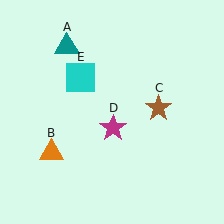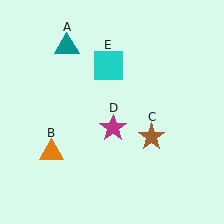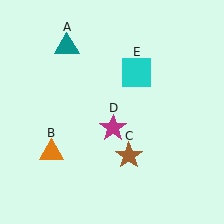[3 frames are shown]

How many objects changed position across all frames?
2 objects changed position: brown star (object C), cyan square (object E).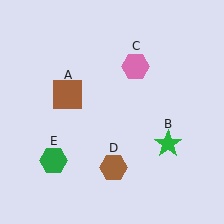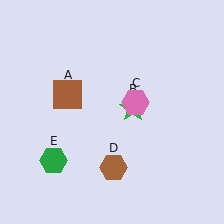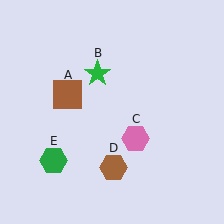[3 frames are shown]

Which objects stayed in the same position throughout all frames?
Brown square (object A) and brown hexagon (object D) and green hexagon (object E) remained stationary.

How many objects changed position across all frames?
2 objects changed position: green star (object B), pink hexagon (object C).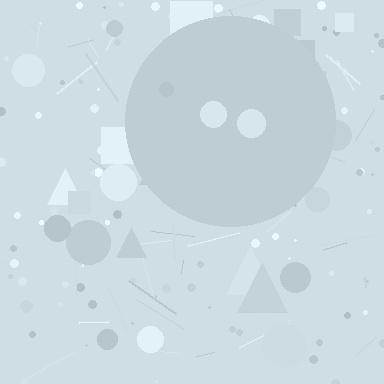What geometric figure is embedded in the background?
A circle is embedded in the background.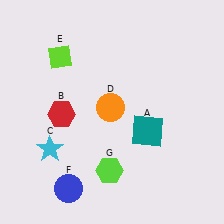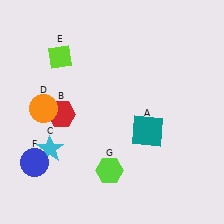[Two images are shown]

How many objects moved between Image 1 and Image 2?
2 objects moved between the two images.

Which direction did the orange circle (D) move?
The orange circle (D) moved left.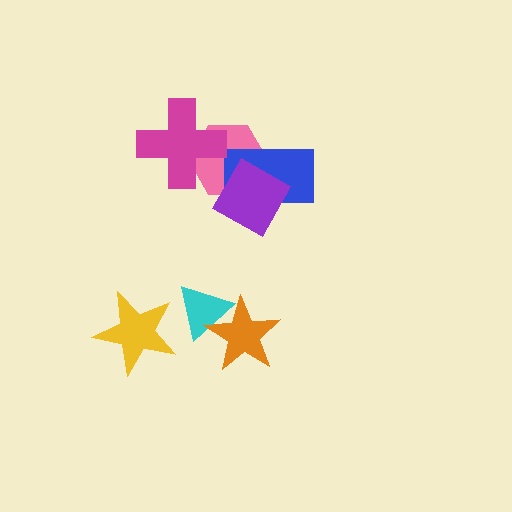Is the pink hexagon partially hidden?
Yes, it is partially covered by another shape.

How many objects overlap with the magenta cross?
1 object overlaps with the magenta cross.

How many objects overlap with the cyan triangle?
1 object overlaps with the cyan triangle.